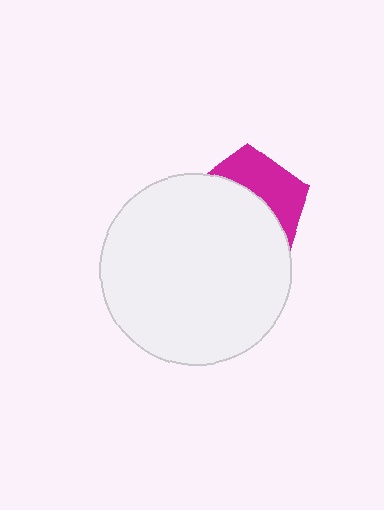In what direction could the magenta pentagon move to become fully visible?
The magenta pentagon could move up. That would shift it out from behind the white circle entirely.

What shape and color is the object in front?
The object in front is a white circle.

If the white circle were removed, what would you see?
You would see the complete magenta pentagon.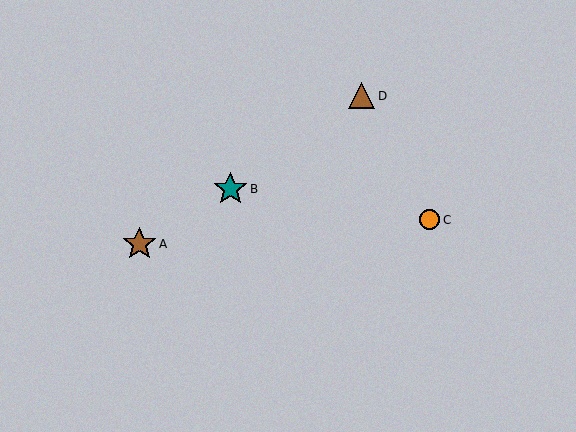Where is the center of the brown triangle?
The center of the brown triangle is at (362, 96).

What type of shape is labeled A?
Shape A is a brown star.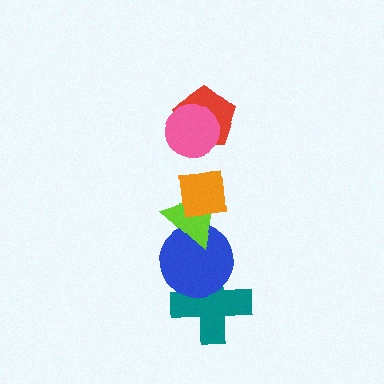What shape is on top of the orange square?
The red pentagon is on top of the orange square.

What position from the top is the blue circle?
The blue circle is 5th from the top.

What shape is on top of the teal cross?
The blue circle is on top of the teal cross.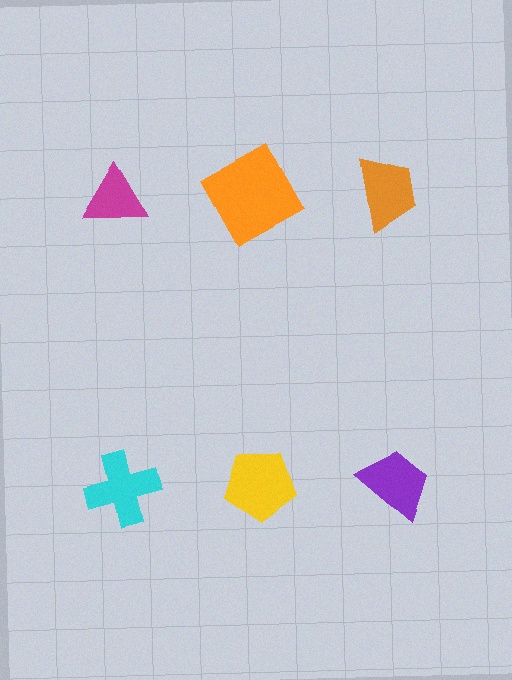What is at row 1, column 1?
A magenta triangle.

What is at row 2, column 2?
A yellow pentagon.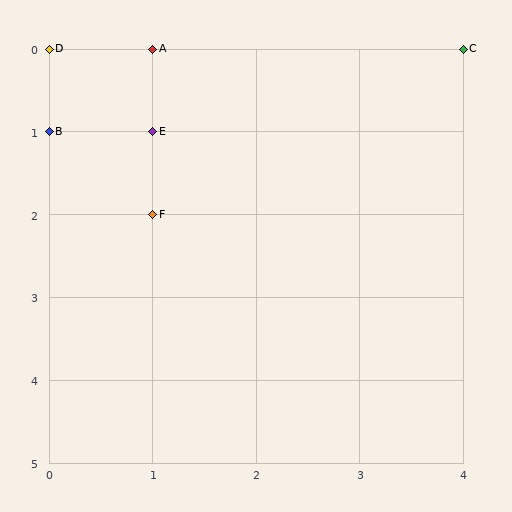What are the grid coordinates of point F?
Point F is at grid coordinates (1, 2).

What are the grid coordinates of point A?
Point A is at grid coordinates (1, 0).